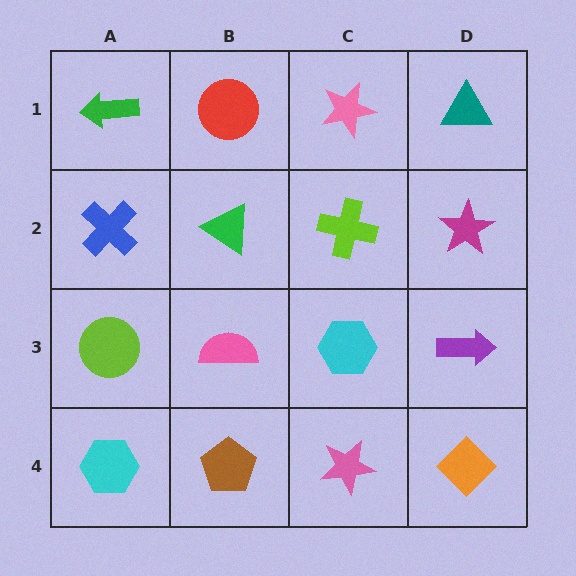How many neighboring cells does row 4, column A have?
2.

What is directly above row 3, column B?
A green triangle.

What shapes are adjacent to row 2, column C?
A pink star (row 1, column C), a cyan hexagon (row 3, column C), a green triangle (row 2, column B), a magenta star (row 2, column D).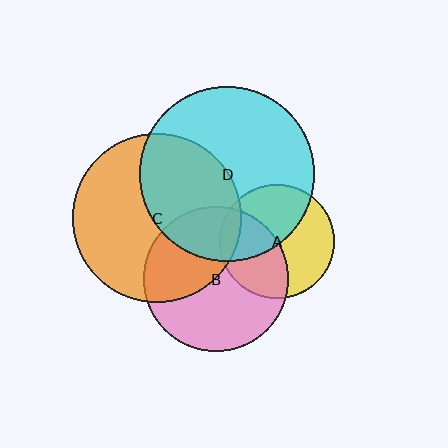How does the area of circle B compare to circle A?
Approximately 1.6 times.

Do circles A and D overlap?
Yes.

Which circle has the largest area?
Circle D (cyan).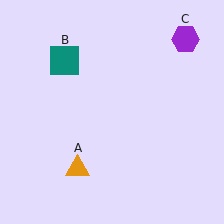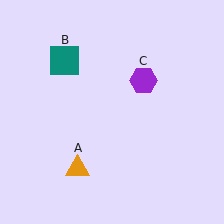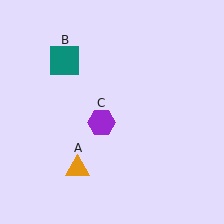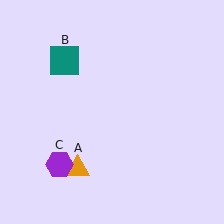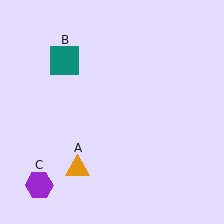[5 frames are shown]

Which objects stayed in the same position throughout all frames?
Orange triangle (object A) and teal square (object B) remained stationary.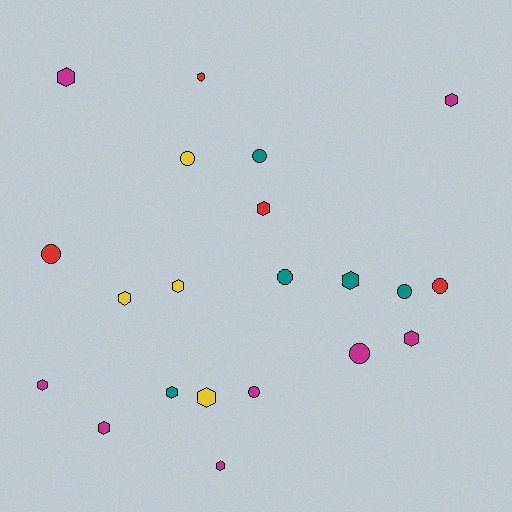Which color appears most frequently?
Magenta, with 8 objects.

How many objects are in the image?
There are 21 objects.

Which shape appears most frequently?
Hexagon, with 13 objects.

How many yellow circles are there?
There is 1 yellow circle.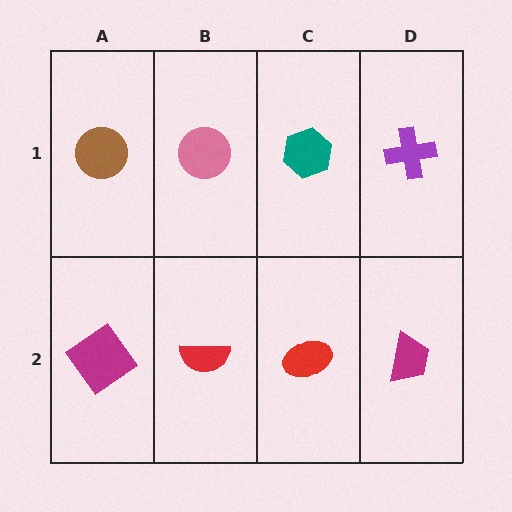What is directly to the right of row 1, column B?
A teal hexagon.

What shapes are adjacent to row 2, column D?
A purple cross (row 1, column D), a red ellipse (row 2, column C).